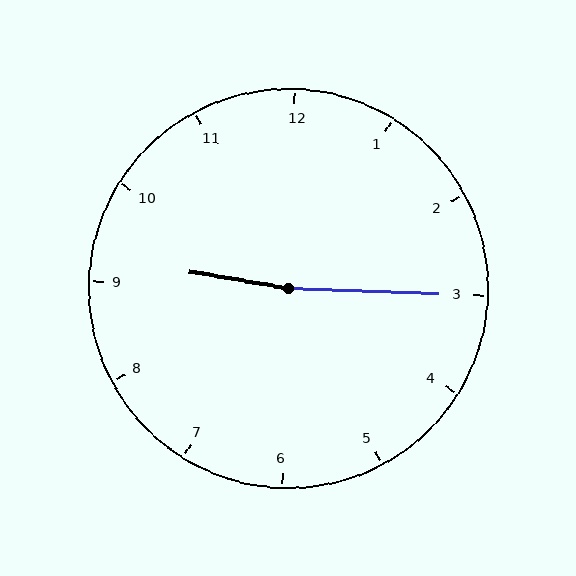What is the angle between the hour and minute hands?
Approximately 172 degrees.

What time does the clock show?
9:15.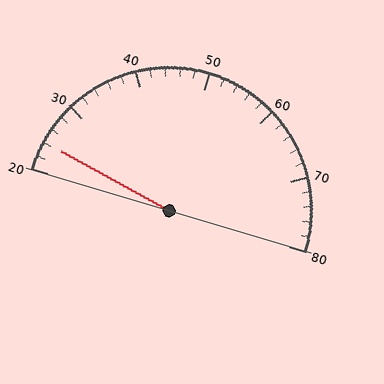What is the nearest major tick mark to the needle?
The nearest major tick mark is 20.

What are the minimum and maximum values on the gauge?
The gauge ranges from 20 to 80.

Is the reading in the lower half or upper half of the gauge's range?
The reading is in the lower half of the range (20 to 80).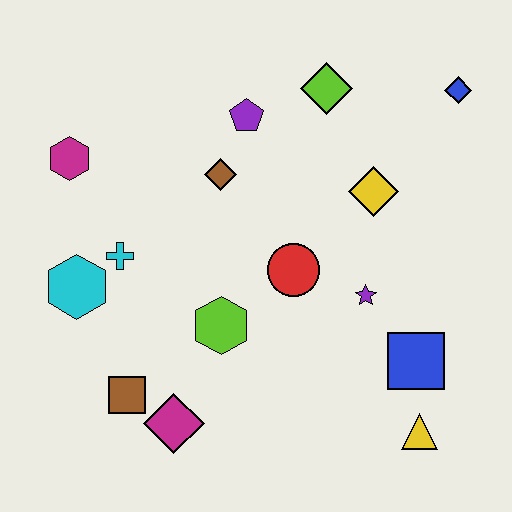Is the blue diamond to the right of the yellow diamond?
Yes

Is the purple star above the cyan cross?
No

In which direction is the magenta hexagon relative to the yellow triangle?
The magenta hexagon is to the left of the yellow triangle.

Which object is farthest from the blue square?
The magenta hexagon is farthest from the blue square.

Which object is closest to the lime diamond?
The purple pentagon is closest to the lime diamond.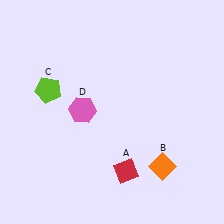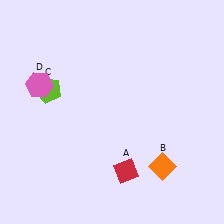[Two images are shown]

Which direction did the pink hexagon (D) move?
The pink hexagon (D) moved left.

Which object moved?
The pink hexagon (D) moved left.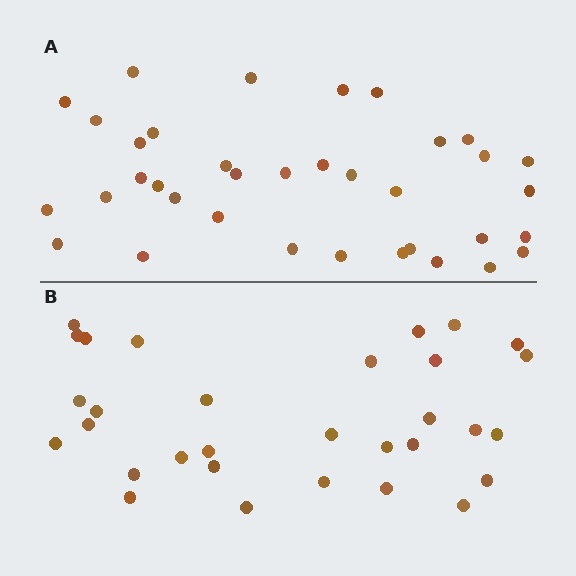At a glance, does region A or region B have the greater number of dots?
Region A (the top region) has more dots.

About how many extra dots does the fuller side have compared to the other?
Region A has about 5 more dots than region B.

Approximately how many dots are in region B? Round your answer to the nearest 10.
About 30 dots. (The exact count is 31, which rounds to 30.)